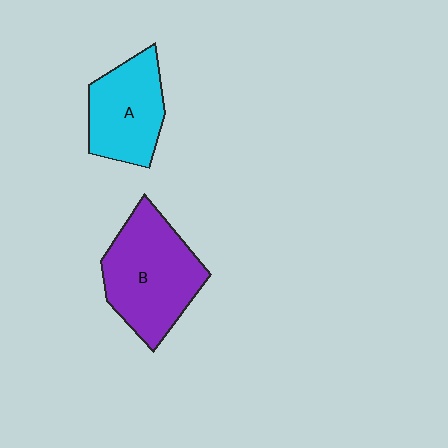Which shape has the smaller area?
Shape A (cyan).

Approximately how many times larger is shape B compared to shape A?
Approximately 1.3 times.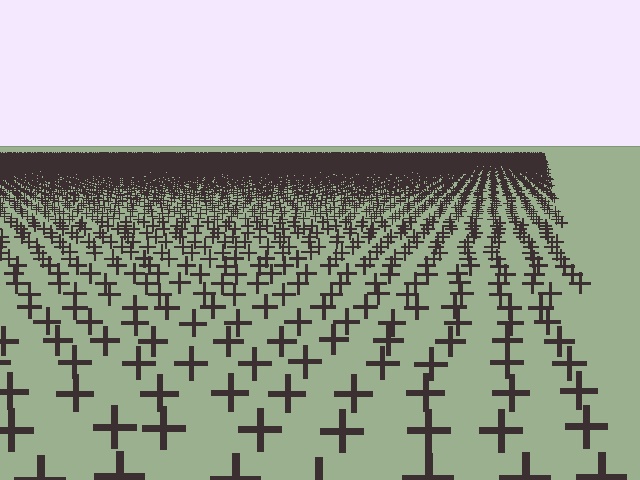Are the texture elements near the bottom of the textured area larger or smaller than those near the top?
Larger. Near the bottom, elements are closer to the viewer and appear at a bigger on-screen size.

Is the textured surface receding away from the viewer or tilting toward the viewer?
The surface is receding away from the viewer. Texture elements get smaller and denser toward the top.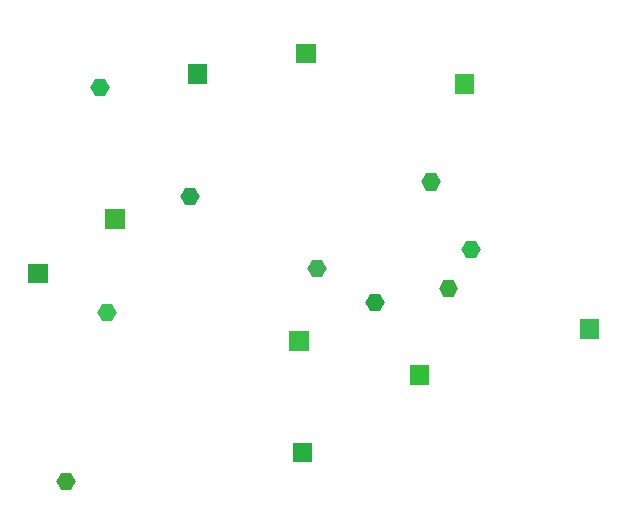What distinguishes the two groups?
There are 2 groups: one group of squares (9) and one group of hexagons (9).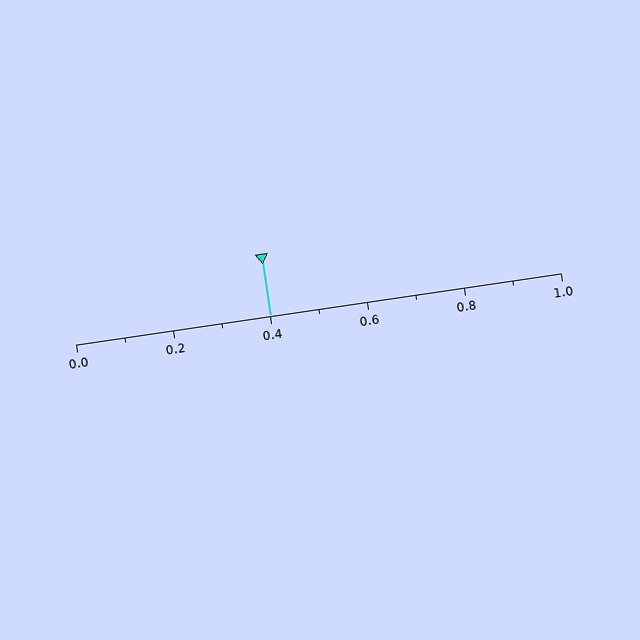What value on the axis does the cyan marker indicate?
The marker indicates approximately 0.4.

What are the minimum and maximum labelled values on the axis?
The axis runs from 0.0 to 1.0.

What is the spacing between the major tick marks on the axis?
The major ticks are spaced 0.2 apart.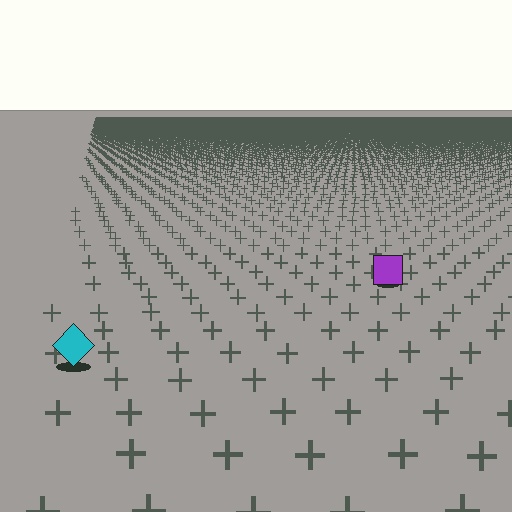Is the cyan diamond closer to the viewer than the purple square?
Yes. The cyan diamond is closer — you can tell from the texture gradient: the ground texture is coarser near it.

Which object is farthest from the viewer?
The purple square is farthest from the viewer. It appears smaller and the ground texture around it is denser.